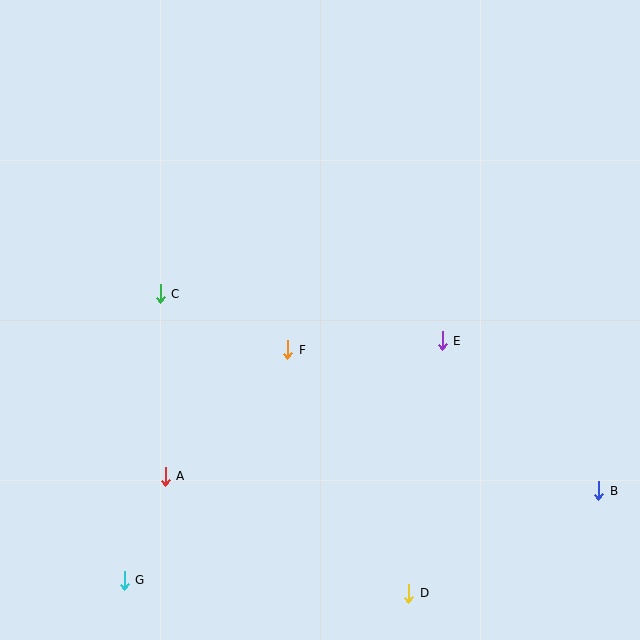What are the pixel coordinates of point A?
Point A is at (165, 476).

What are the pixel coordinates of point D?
Point D is at (409, 593).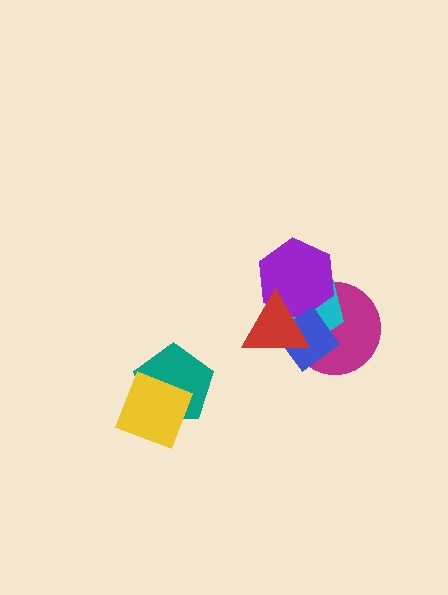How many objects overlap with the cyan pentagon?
4 objects overlap with the cyan pentagon.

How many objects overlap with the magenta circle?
4 objects overlap with the magenta circle.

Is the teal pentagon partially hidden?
Yes, it is partially covered by another shape.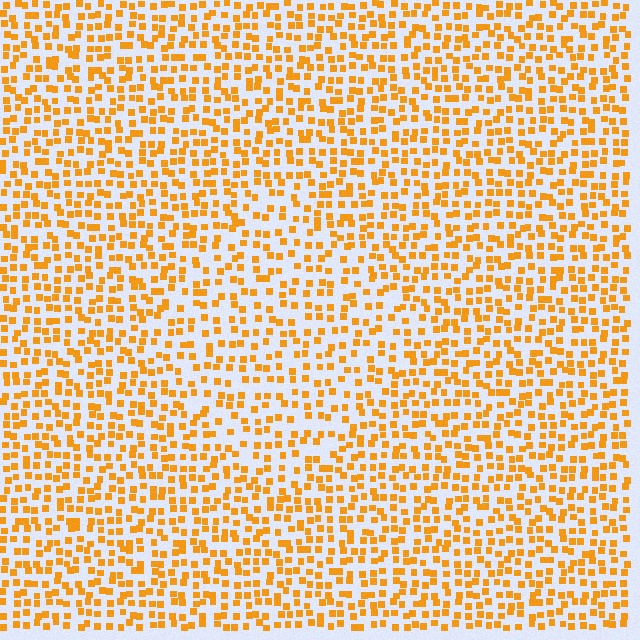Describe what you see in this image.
The image contains small orange elements arranged at two different densities. A diamond-shaped region is visible where the elements are less densely packed than the surrounding area.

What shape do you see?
I see a diamond.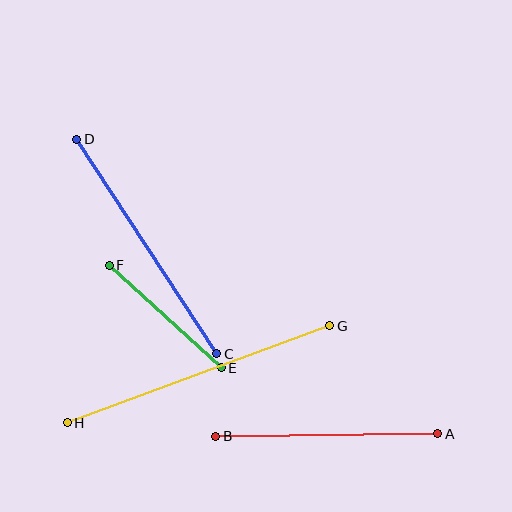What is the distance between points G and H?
The distance is approximately 280 pixels.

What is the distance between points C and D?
The distance is approximately 256 pixels.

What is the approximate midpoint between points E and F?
The midpoint is at approximately (165, 316) pixels.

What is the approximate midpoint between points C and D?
The midpoint is at approximately (147, 246) pixels.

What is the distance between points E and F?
The distance is approximately 152 pixels.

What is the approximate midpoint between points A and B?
The midpoint is at approximately (327, 435) pixels.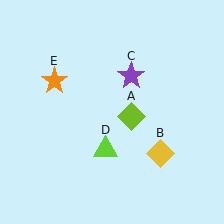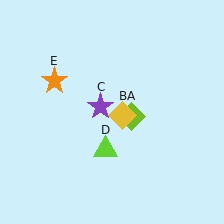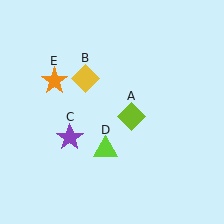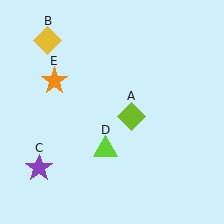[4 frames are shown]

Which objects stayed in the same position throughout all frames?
Lime diamond (object A) and lime triangle (object D) and orange star (object E) remained stationary.